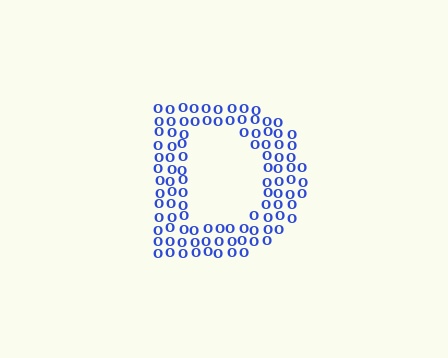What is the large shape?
The large shape is the letter D.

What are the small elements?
The small elements are letter O's.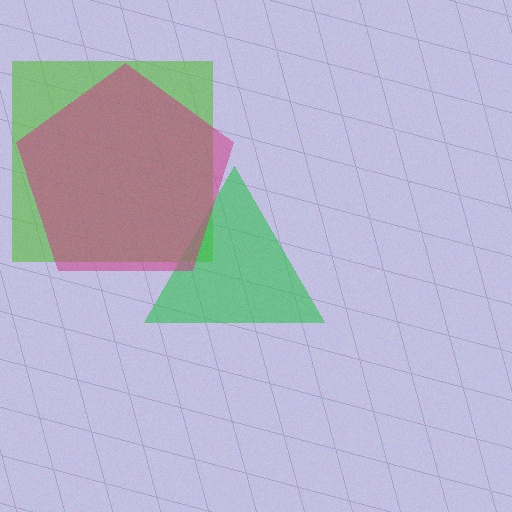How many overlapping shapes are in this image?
There are 3 overlapping shapes in the image.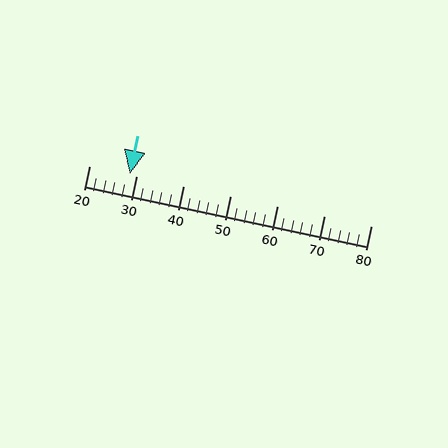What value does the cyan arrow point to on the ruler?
The cyan arrow points to approximately 29.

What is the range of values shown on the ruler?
The ruler shows values from 20 to 80.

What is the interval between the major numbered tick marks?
The major tick marks are spaced 10 units apart.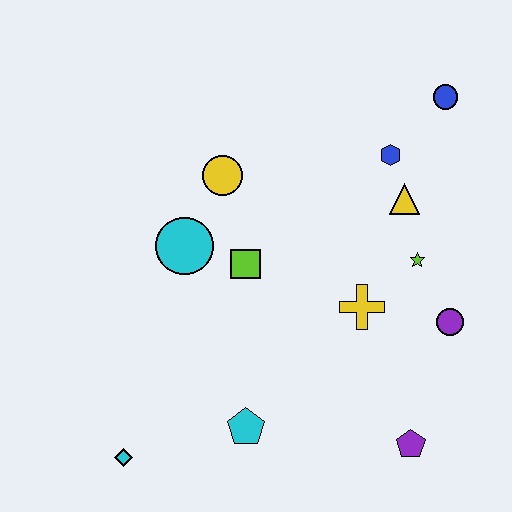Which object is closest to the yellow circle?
The cyan circle is closest to the yellow circle.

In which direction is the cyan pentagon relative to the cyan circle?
The cyan pentagon is below the cyan circle.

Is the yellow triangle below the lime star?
No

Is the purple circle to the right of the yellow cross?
Yes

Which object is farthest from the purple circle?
The cyan diamond is farthest from the purple circle.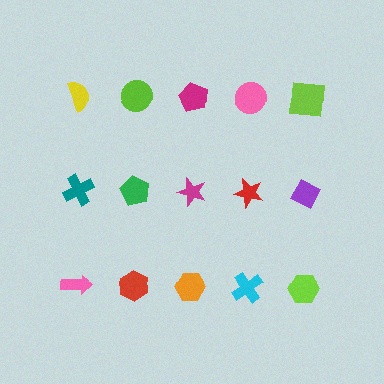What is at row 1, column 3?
A magenta pentagon.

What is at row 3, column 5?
A lime hexagon.